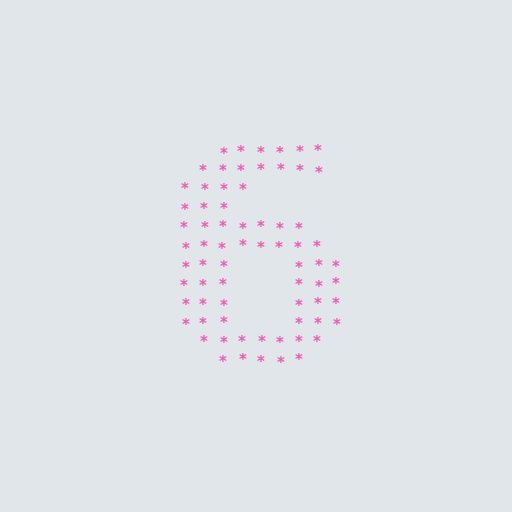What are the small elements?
The small elements are asterisks.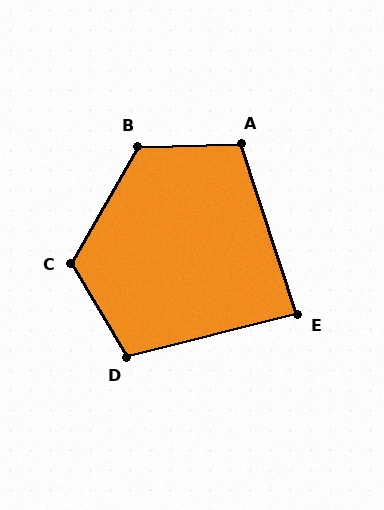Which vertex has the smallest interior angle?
E, at approximately 86 degrees.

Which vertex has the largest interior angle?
B, at approximately 121 degrees.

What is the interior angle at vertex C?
Approximately 120 degrees (obtuse).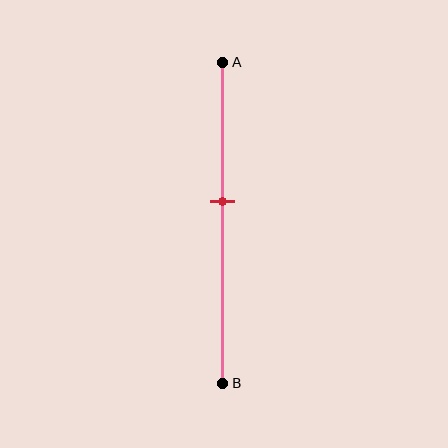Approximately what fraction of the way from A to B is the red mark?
The red mark is approximately 45% of the way from A to B.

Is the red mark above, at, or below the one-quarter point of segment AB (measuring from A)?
The red mark is below the one-quarter point of segment AB.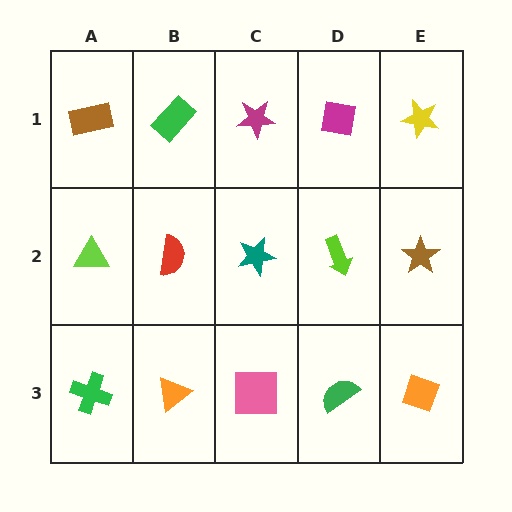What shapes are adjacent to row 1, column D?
A lime arrow (row 2, column D), a magenta star (row 1, column C), a yellow star (row 1, column E).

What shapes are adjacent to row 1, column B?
A red semicircle (row 2, column B), a brown rectangle (row 1, column A), a magenta star (row 1, column C).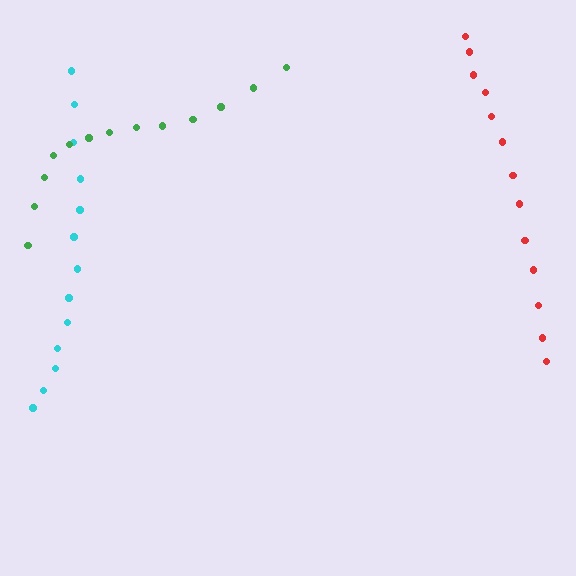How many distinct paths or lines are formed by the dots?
There are 3 distinct paths.